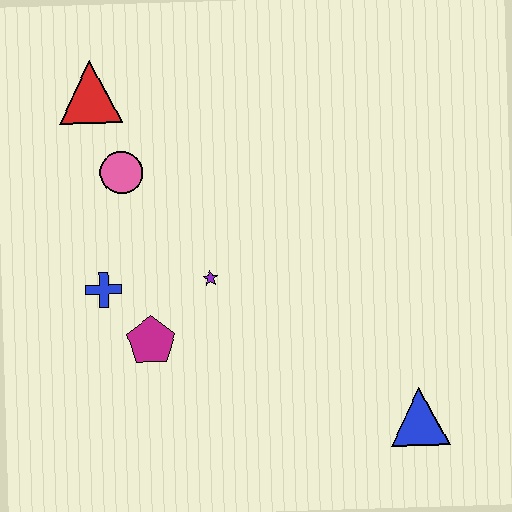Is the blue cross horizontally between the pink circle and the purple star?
No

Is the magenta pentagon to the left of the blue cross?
No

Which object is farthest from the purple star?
The blue triangle is farthest from the purple star.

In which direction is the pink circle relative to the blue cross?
The pink circle is above the blue cross.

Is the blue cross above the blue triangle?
Yes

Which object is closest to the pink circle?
The red triangle is closest to the pink circle.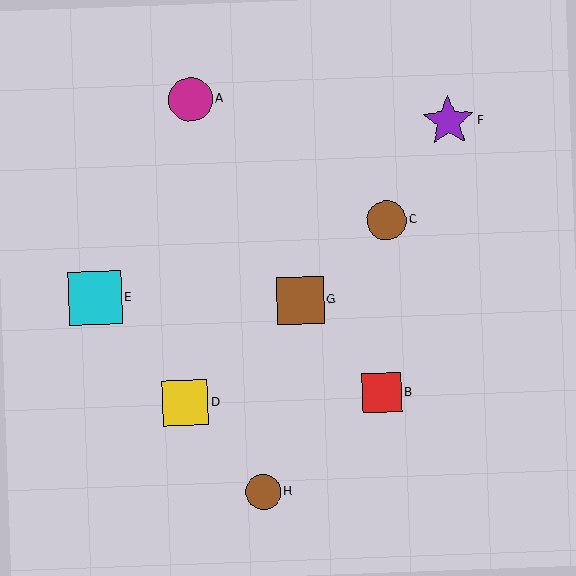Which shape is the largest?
The cyan square (labeled E) is the largest.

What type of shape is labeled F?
Shape F is a purple star.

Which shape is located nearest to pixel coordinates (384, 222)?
The brown circle (labeled C) at (386, 220) is nearest to that location.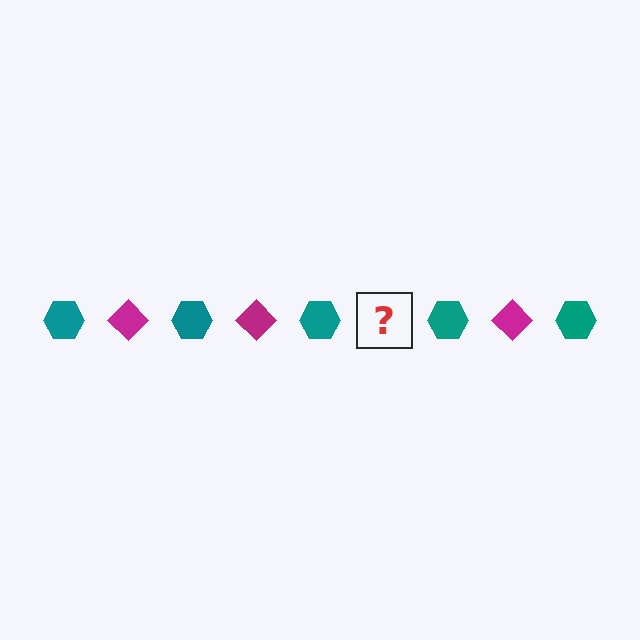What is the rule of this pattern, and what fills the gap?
The rule is that the pattern alternates between teal hexagon and magenta diamond. The gap should be filled with a magenta diamond.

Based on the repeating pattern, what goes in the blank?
The blank should be a magenta diamond.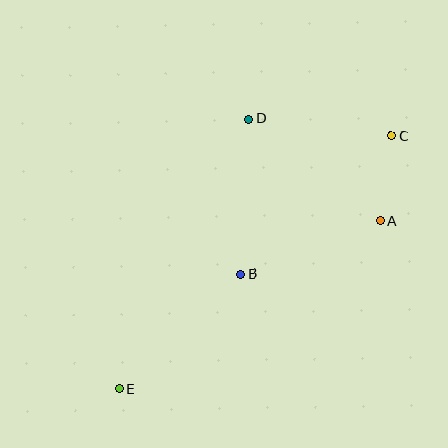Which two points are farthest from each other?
Points C and E are farthest from each other.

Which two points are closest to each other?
Points A and C are closest to each other.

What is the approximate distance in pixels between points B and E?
The distance between B and E is approximately 167 pixels.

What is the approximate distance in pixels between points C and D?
The distance between C and D is approximately 144 pixels.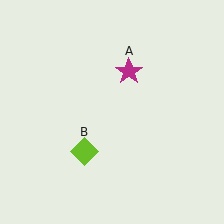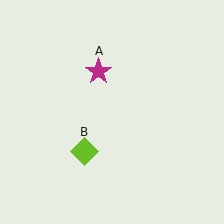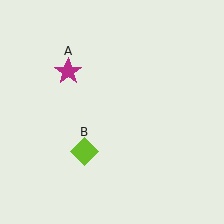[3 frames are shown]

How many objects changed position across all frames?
1 object changed position: magenta star (object A).